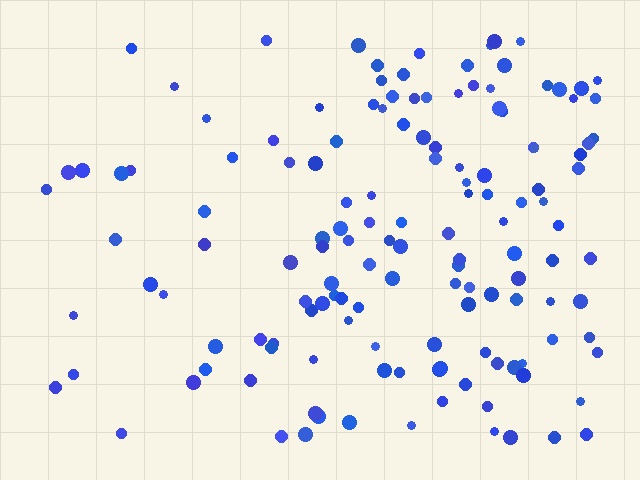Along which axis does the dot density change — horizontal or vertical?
Horizontal.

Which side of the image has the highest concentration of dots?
The right.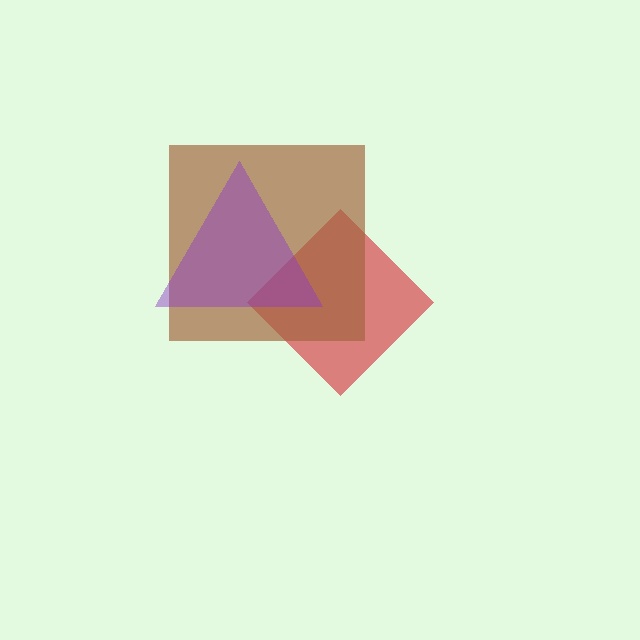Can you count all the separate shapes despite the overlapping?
Yes, there are 3 separate shapes.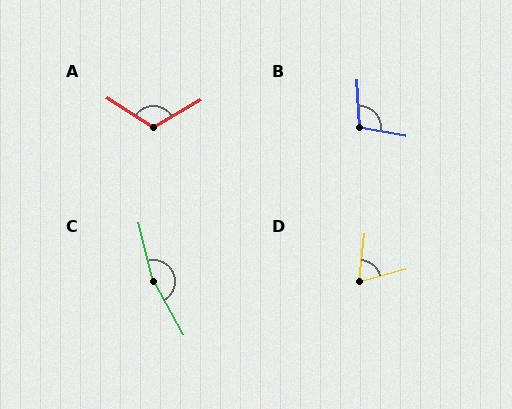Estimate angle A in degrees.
Approximately 118 degrees.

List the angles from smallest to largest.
D (68°), B (104°), A (118°), C (164°).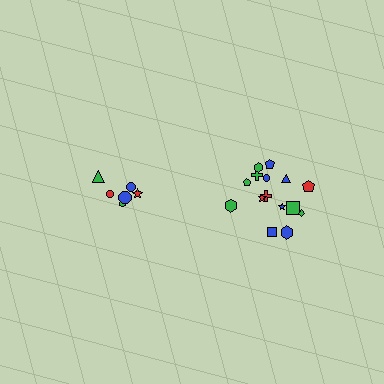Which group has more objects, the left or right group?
The right group.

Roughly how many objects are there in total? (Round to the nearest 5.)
Roughly 20 objects in total.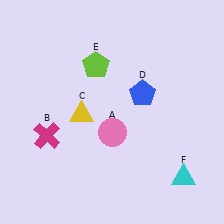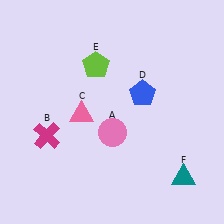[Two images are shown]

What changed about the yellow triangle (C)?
In Image 1, C is yellow. In Image 2, it changed to pink.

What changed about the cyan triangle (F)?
In Image 1, F is cyan. In Image 2, it changed to teal.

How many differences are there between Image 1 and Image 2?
There are 2 differences between the two images.